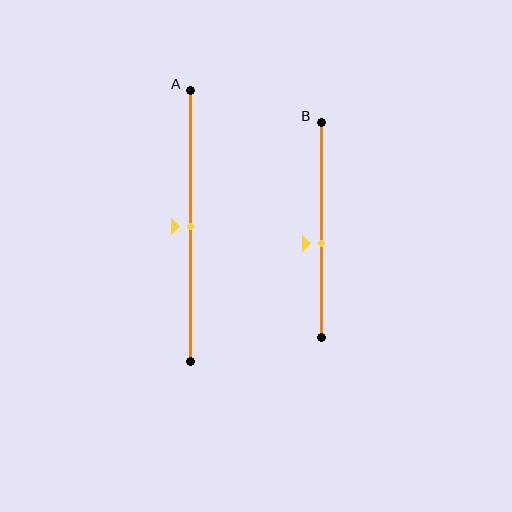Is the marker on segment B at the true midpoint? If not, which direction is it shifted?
No, the marker on segment B is shifted downward by about 6% of the segment length.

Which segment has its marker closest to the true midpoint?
Segment A has its marker closest to the true midpoint.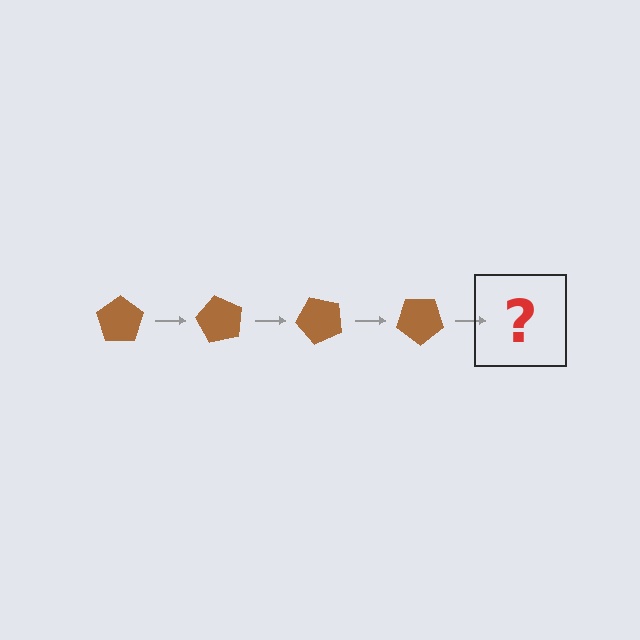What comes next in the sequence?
The next element should be a brown pentagon rotated 240 degrees.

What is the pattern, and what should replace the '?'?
The pattern is that the pentagon rotates 60 degrees each step. The '?' should be a brown pentagon rotated 240 degrees.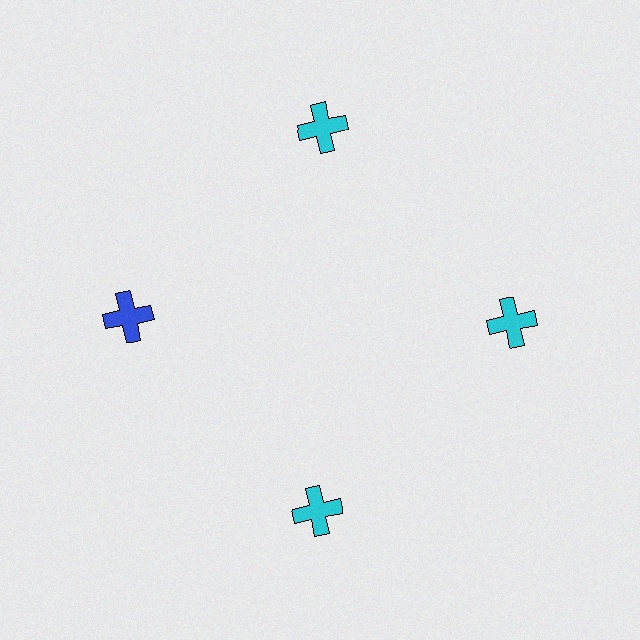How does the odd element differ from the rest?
It has a different color: blue instead of cyan.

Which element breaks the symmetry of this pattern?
The blue cross at roughly the 9 o'clock position breaks the symmetry. All other shapes are cyan crosses.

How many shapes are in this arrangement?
There are 4 shapes arranged in a ring pattern.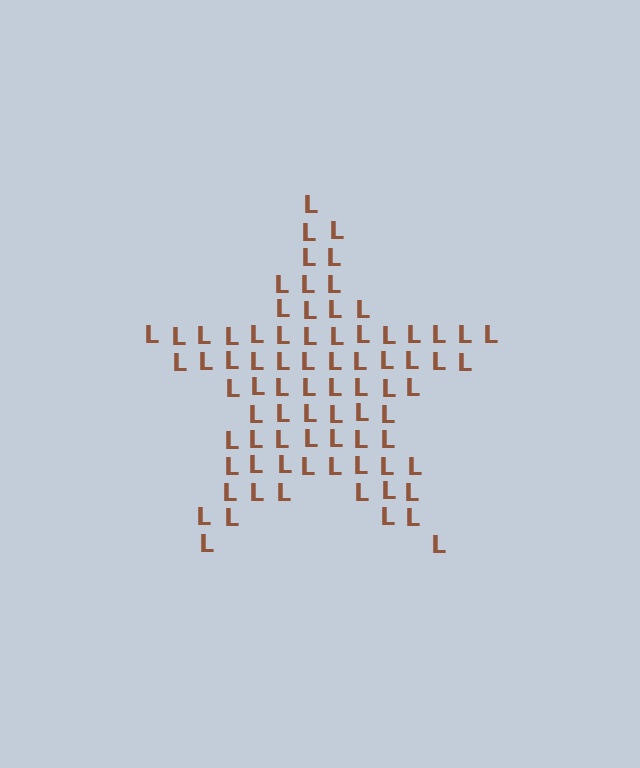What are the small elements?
The small elements are letter L's.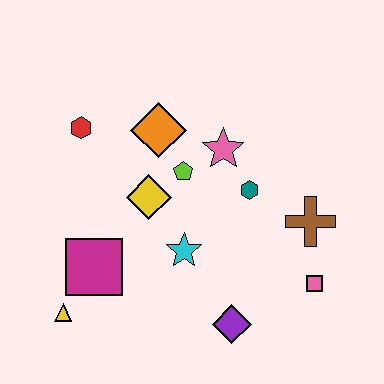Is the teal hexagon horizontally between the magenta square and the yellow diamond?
No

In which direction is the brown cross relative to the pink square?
The brown cross is above the pink square.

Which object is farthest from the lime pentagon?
The yellow triangle is farthest from the lime pentagon.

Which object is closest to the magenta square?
The yellow triangle is closest to the magenta square.